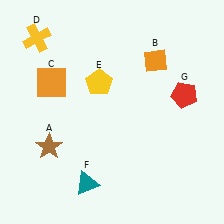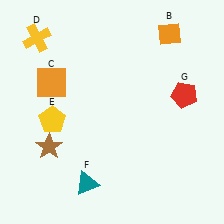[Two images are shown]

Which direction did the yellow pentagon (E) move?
The yellow pentagon (E) moved left.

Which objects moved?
The objects that moved are: the orange diamond (B), the yellow pentagon (E).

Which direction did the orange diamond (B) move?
The orange diamond (B) moved up.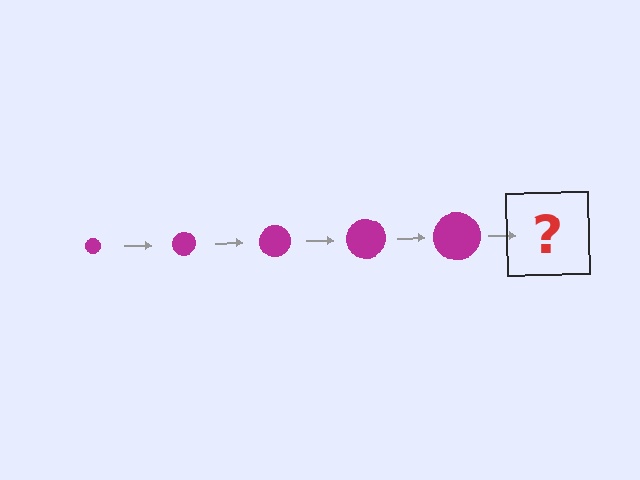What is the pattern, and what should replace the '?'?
The pattern is that the circle gets progressively larger each step. The '?' should be a magenta circle, larger than the previous one.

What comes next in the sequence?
The next element should be a magenta circle, larger than the previous one.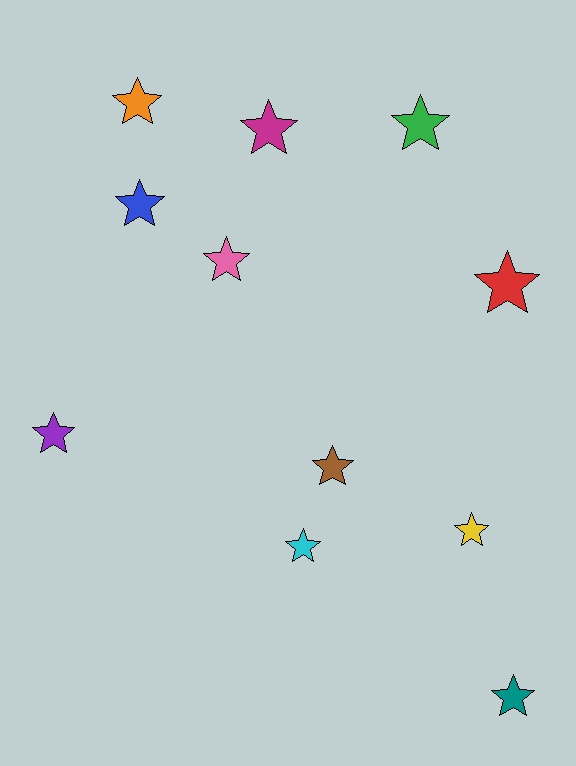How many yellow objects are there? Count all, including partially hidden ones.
There is 1 yellow object.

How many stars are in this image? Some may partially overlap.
There are 11 stars.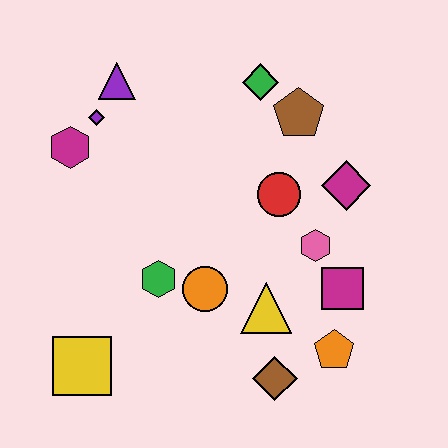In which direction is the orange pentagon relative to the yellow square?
The orange pentagon is to the right of the yellow square.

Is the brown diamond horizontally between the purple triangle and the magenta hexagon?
No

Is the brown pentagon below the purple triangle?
Yes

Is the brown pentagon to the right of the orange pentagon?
No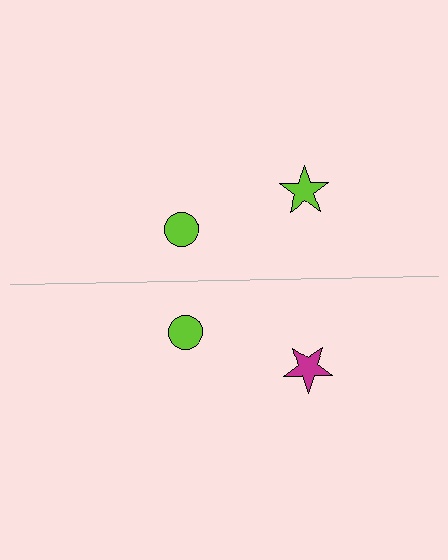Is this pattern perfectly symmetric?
No, the pattern is not perfectly symmetric. The magenta star on the bottom side breaks the symmetry — its mirror counterpart is lime.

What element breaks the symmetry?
The magenta star on the bottom side breaks the symmetry — its mirror counterpart is lime.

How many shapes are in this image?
There are 4 shapes in this image.